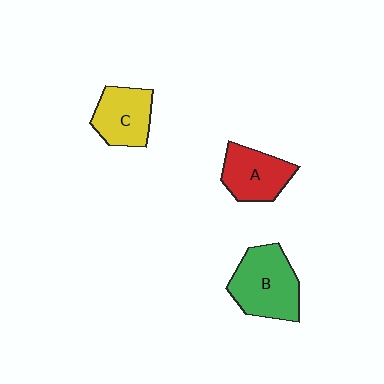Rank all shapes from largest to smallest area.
From largest to smallest: B (green), A (red), C (yellow).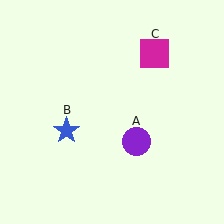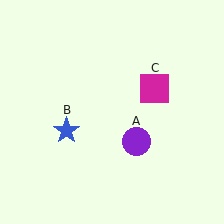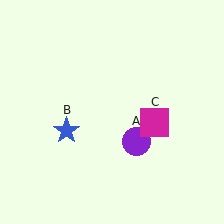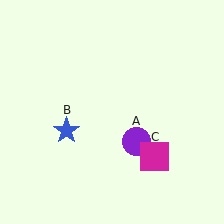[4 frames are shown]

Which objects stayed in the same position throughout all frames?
Purple circle (object A) and blue star (object B) remained stationary.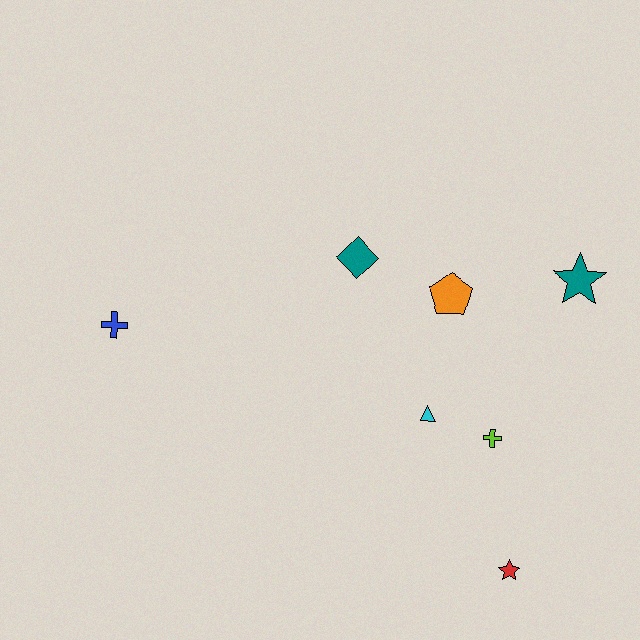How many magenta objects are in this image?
There are no magenta objects.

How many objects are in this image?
There are 7 objects.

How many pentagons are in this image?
There is 1 pentagon.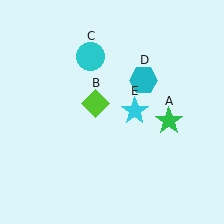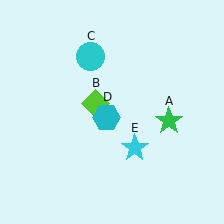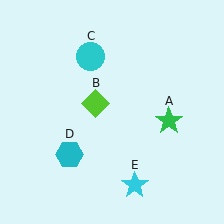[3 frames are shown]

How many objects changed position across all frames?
2 objects changed position: cyan hexagon (object D), cyan star (object E).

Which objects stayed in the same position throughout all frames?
Green star (object A) and lime diamond (object B) and cyan circle (object C) remained stationary.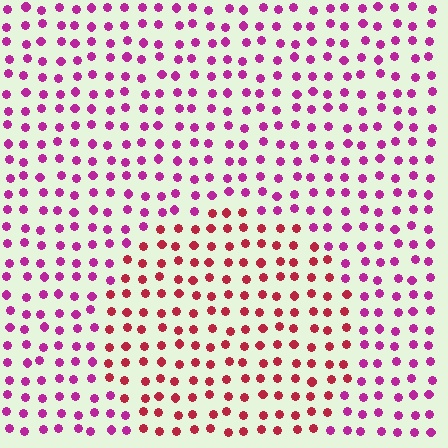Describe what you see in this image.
The image is filled with small magenta elements in a uniform arrangement. A circle-shaped region is visible where the elements are tinted to a slightly different hue, forming a subtle color boundary.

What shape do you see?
I see a circle.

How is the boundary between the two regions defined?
The boundary is defined purely by a slight shift in hue (about 37 degrees). Spacing, size, and orientation are identical on both sides.